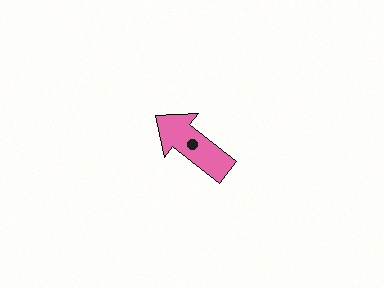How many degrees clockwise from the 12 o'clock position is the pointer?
Approximately 308 degrees.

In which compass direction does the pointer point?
Northwest.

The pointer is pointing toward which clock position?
Roughly 10 o'clock.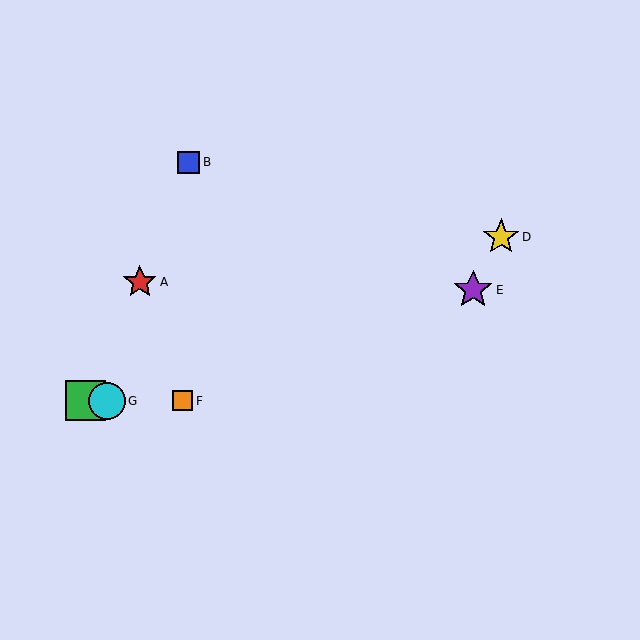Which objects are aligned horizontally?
Objects C, F, G are aligned horizontally.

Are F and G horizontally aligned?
Yes, both are at y≈401.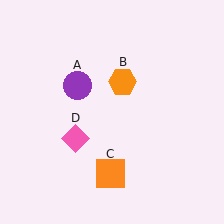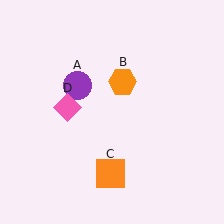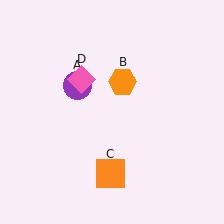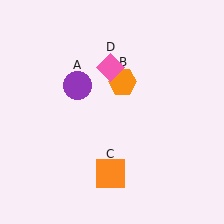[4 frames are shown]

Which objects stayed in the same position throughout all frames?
Purple circle (object A) and orange hexagon (object B) and orange square (object C) remained stationary.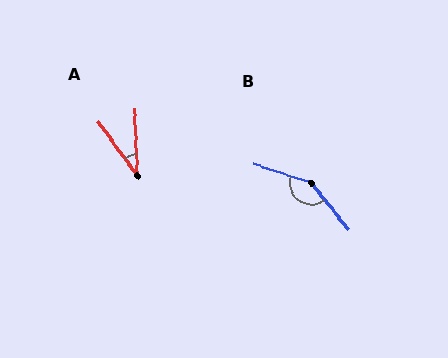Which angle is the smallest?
A, at approximately 34 degrees.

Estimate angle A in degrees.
Approximately 34 degrees.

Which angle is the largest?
B, at approximately 146 degrees.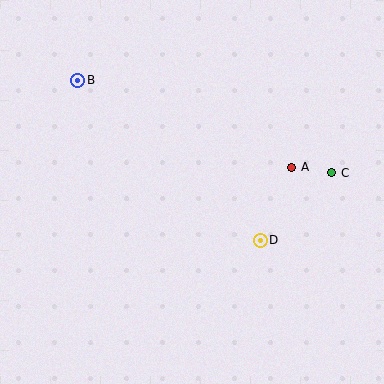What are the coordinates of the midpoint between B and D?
The midpoint between B and D is at (169, 160).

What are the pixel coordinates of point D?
Point D is at (260, 240).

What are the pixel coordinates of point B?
Point B is at (78, 80).